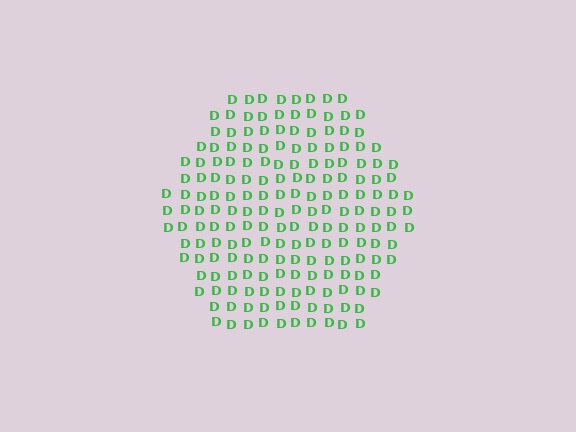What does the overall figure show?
The overall figure shows a hexagon.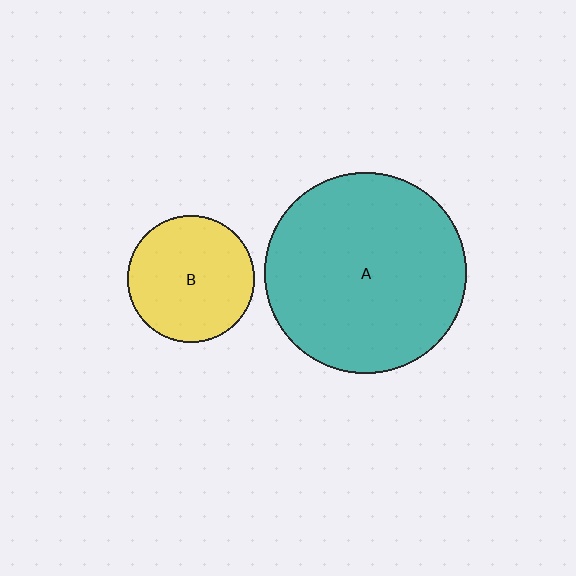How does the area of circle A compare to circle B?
Approximately 2.5 times.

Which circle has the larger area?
Circle A (teal).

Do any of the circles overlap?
No, none of the circles overlap.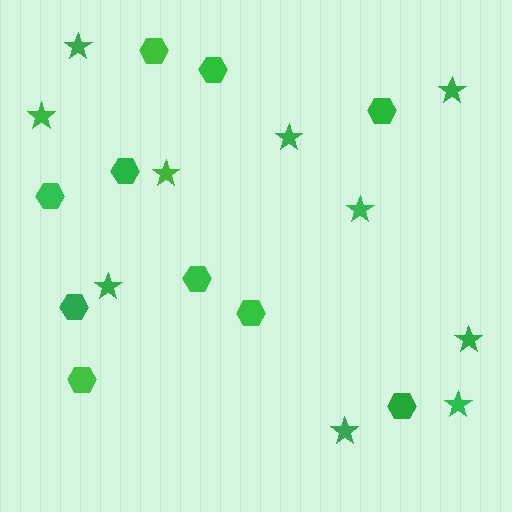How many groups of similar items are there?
There are 2 groups: one group of stars (10) and one group of hexagons (10).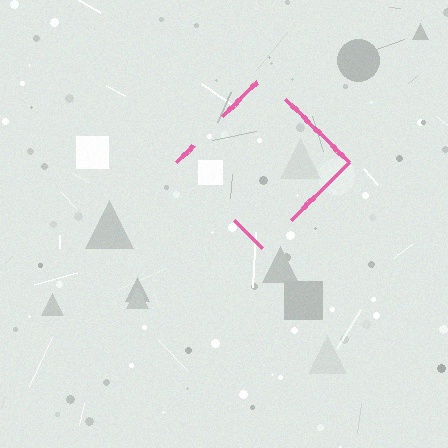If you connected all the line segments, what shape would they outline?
They would outline a diamond.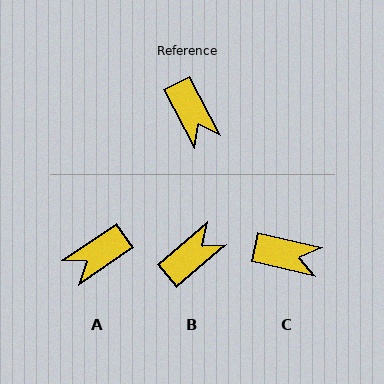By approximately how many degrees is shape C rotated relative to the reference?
Approximately 50 degrees counter-clockwise.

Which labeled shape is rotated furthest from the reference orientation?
B, about 103 degrees away.